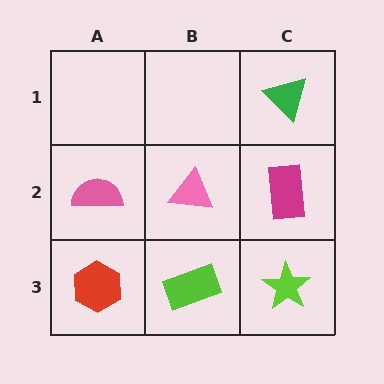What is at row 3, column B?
A lime rectangle.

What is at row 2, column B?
A pink triangle.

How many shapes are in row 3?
3 shapes.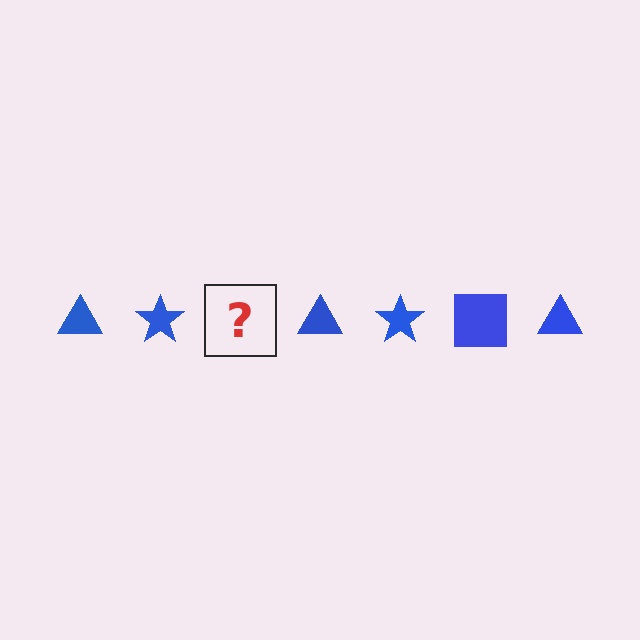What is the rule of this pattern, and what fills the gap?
The rule is that the pattern cycles through triangle, star, square shapes in blue. The gap should be filled with a blue square.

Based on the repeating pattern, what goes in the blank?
The blank should be a blue square.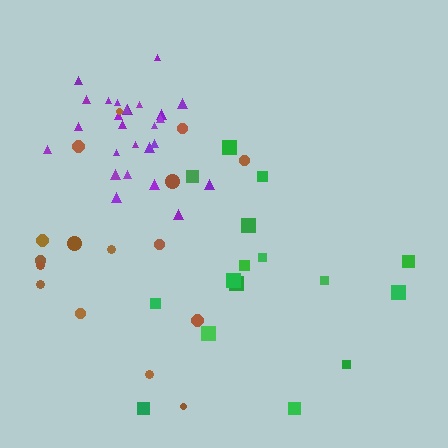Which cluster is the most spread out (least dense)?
Brown.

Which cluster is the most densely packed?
Purple.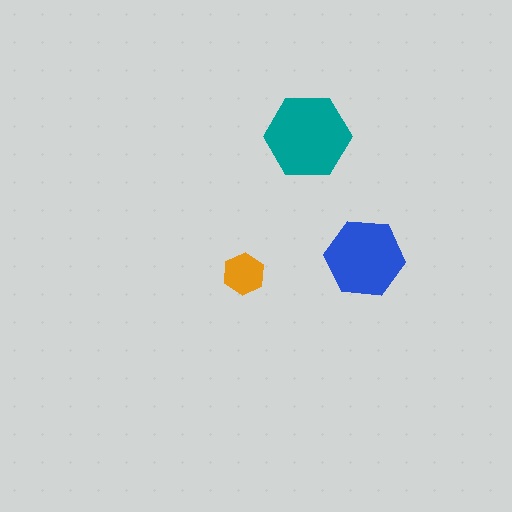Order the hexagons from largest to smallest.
the teal one, the blue one, the orange one.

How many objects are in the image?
There are 3 objects in the image.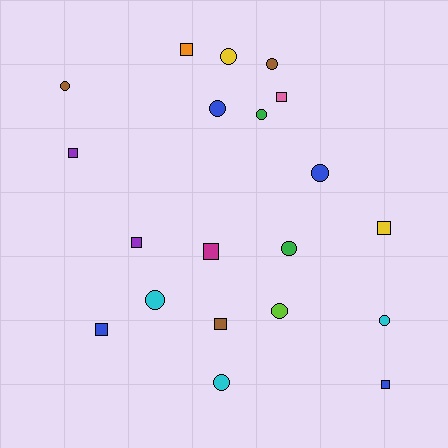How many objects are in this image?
There are 20 objects.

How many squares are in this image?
There are 9 squares.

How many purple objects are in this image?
There are 2 purple objects.